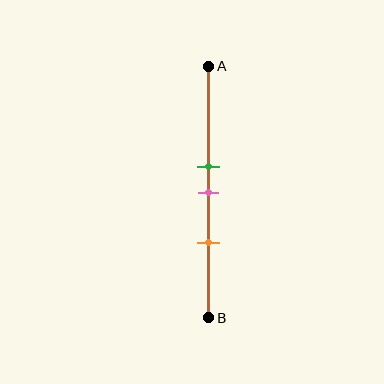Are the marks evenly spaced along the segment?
Yes, the marks are approximately evenly spaced.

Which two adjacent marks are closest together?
The green and pink marks are the closest adjacent pair.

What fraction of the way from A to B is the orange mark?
The orange mark is approximately 70% (0.7) of the way from A to B.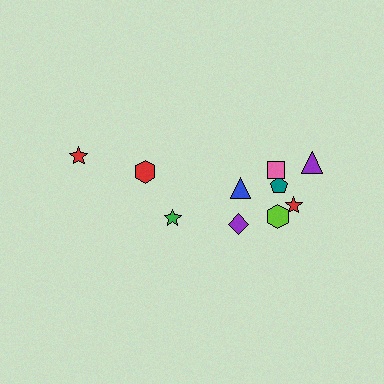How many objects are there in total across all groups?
There are 10 objects.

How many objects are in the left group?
There are 3 objects.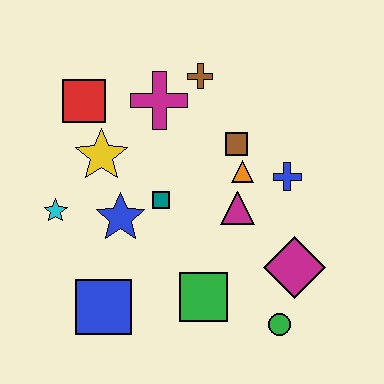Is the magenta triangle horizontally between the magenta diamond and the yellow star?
Yes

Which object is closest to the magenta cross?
The brown cross is closest to the magenta cross.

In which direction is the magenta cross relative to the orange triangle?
The magenta cross is to the left of the orange triangle.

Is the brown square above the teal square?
Yes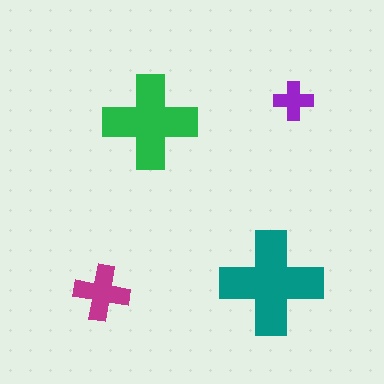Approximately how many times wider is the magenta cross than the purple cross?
About 1.5 times wider.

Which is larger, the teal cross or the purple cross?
The teal one.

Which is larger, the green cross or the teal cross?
The teal one.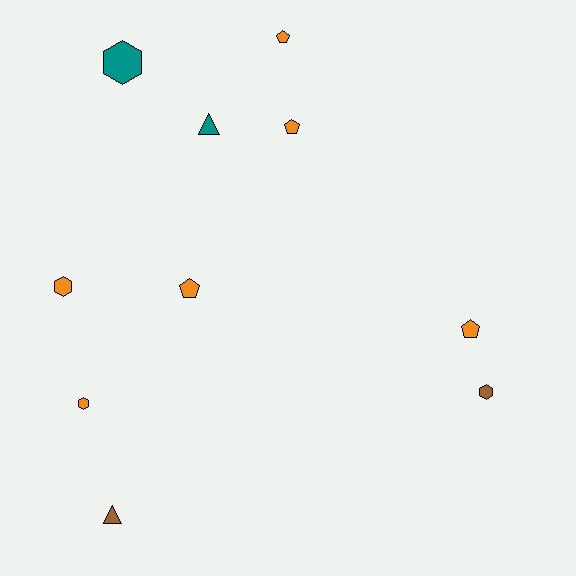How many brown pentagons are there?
There are no brown pentagons.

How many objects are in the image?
There are 10 objects.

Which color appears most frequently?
Orange, with 6 objects.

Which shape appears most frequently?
Pentagon, with 4 objects.